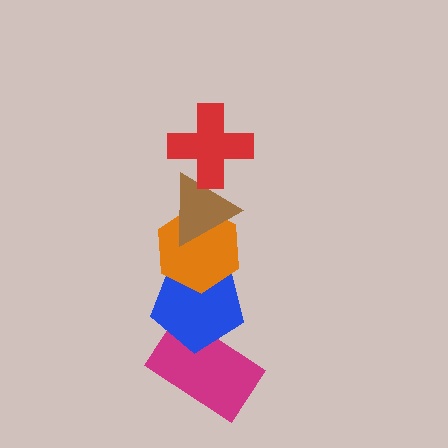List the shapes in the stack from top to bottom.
From top to bottom: the red cross, the brown triangle, the orange hexagon, the blue pentagon, the magenta rectangle.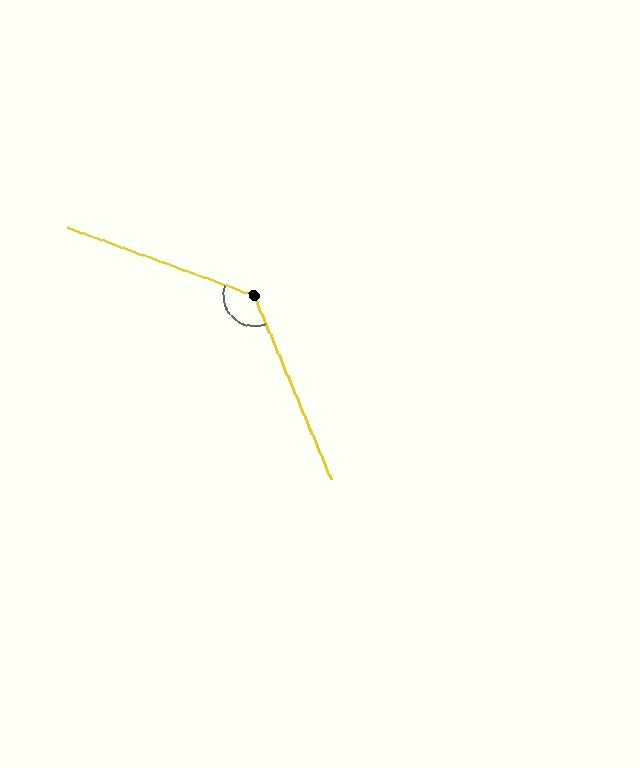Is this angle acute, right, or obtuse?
It is obtuse.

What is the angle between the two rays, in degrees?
Approximately 133 degrees.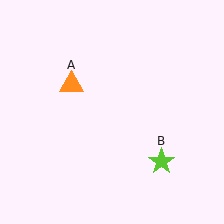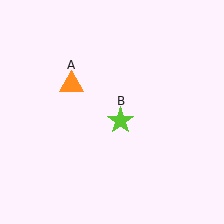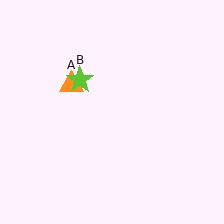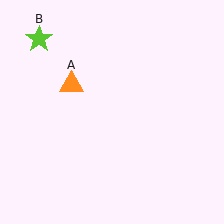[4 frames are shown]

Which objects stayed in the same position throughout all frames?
Orange triangle (object A) remained stationary.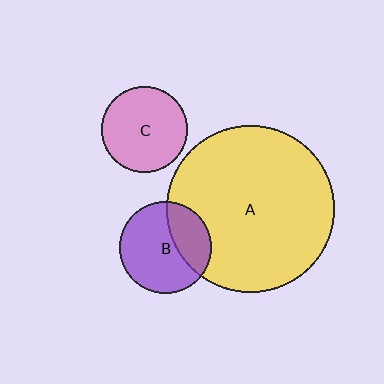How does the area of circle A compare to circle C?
Approximately 3.8 times.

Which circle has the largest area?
Circle A (yellow).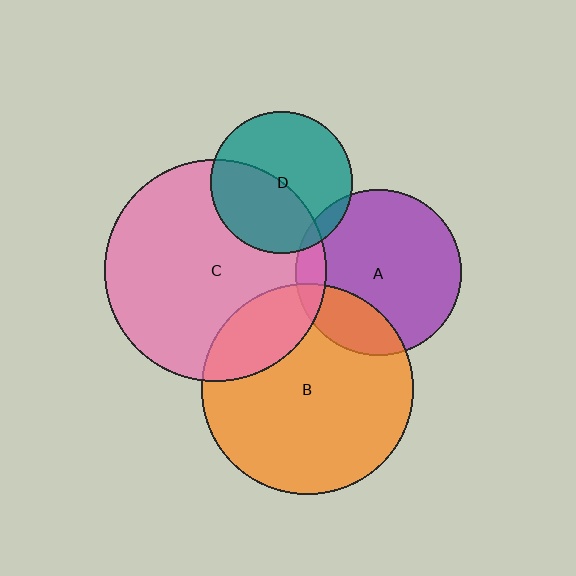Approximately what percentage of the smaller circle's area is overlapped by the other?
Approximately 10%.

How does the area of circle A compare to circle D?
Approximately 1.4 times.